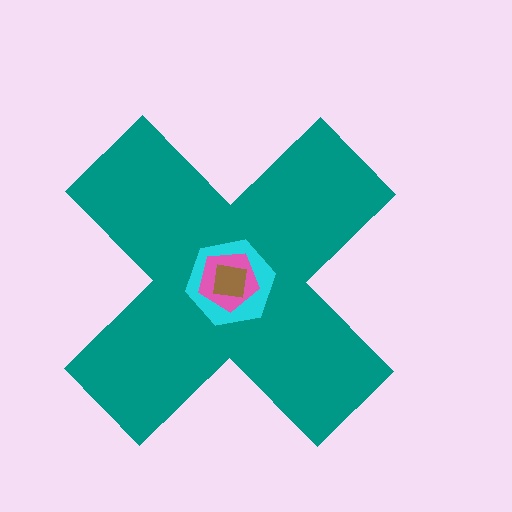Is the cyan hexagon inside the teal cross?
Yes.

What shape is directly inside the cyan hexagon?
The pink pentagon.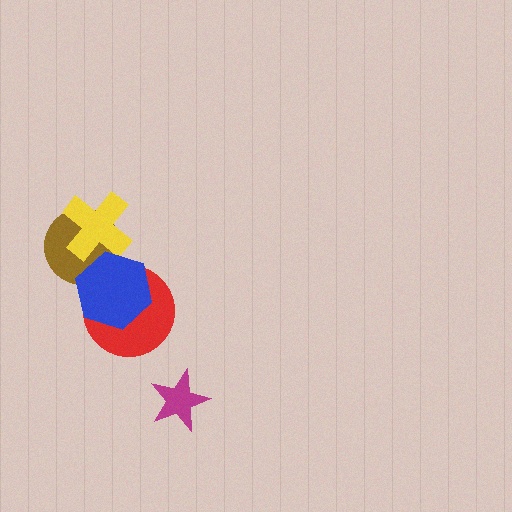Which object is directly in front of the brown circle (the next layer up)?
The yellow cross is directly in front of the brown circle.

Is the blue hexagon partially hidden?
No, no other shape covers it.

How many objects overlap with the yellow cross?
2 objects overlap with the yellow cross.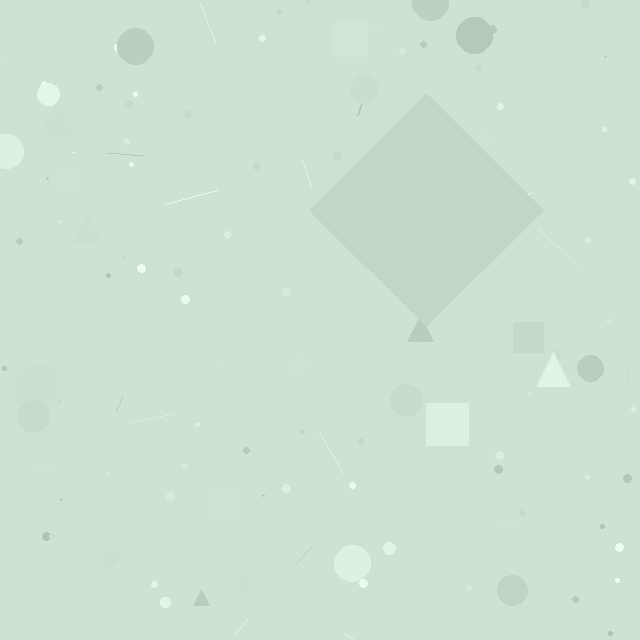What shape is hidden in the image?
A diamond is hidden in the image.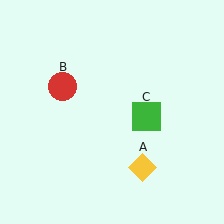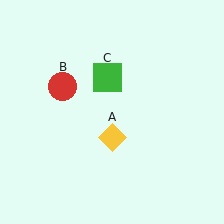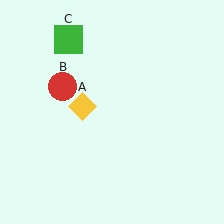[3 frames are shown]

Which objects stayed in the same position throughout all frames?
Red circle (object B) remained stationary.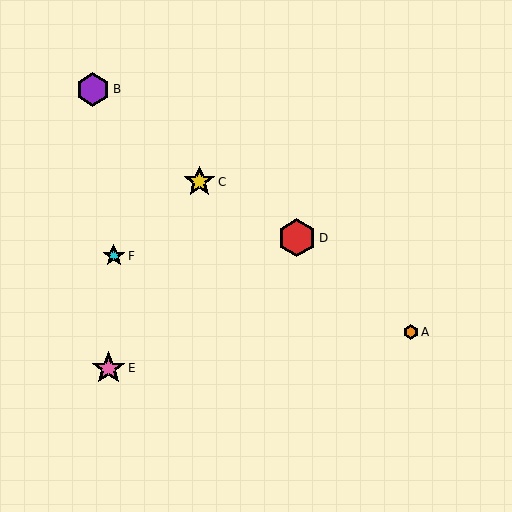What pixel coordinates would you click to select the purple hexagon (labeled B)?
Click at (93, 90) to select the purple hexagon B.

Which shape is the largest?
The red hexagon (labeled D) is the largest.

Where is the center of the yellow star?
The center of the yellow star is at (199, 182).